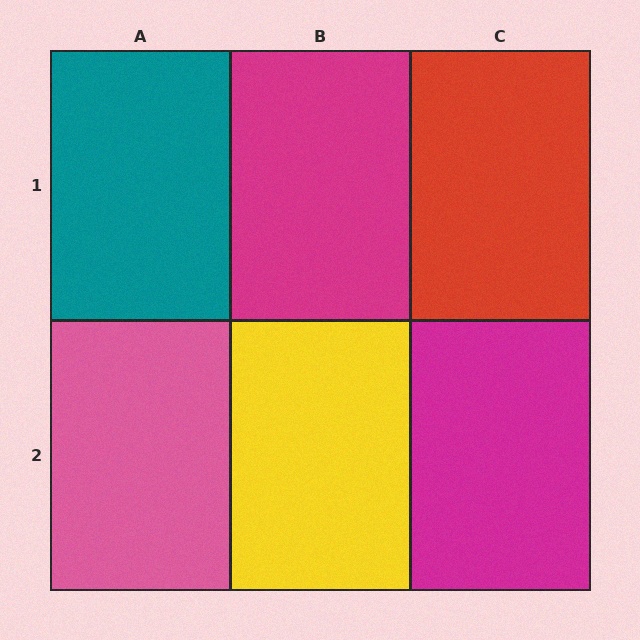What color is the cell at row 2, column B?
Yellow.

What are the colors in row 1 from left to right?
Teal, magenta, red.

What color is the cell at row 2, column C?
Magenta.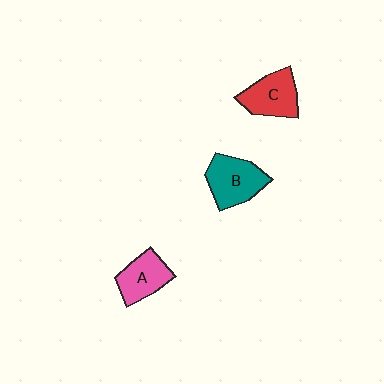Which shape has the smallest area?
Shape A (pink).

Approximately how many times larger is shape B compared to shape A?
Approximately 1.2 times.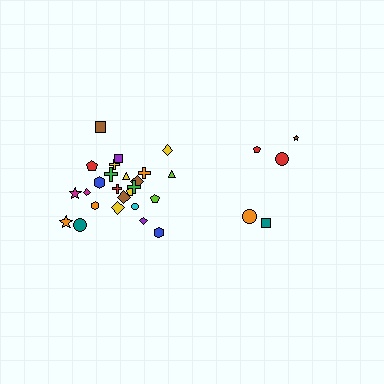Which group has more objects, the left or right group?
The left group.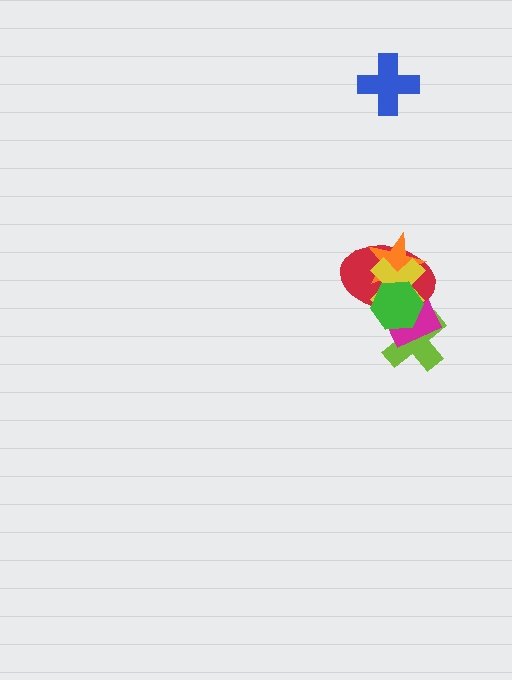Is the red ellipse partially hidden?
Yes, it is partially covered by another shape.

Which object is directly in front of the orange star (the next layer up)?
The yellow cross is directly in front of the orange star.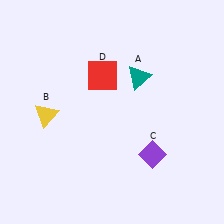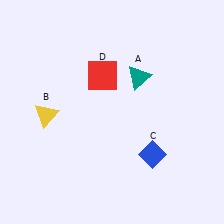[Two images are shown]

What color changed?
The diamond (C) changed from purple in Image 1 to blue in Image 2.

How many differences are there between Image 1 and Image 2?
There is 1 difference between the two images.